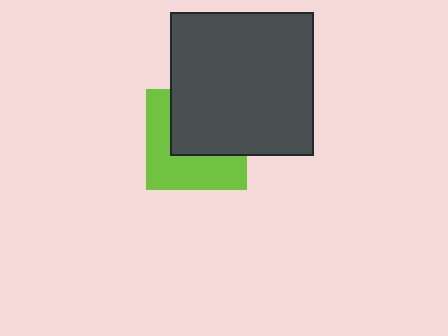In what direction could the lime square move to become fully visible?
The lime square could move toward the lower-left. That would shift it out from behind the dark gray square entirely.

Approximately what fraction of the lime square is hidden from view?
Roughly 50% of the lime square is hidden behind the dark gray square.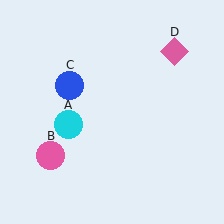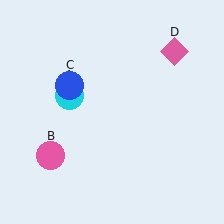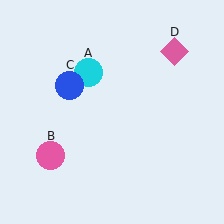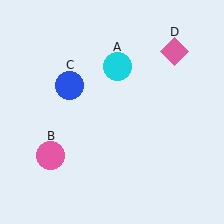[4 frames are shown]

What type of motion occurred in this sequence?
The cyan circle (object A) rotated clockwise around the center of the scene.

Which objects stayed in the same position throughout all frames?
Pink circle (object B) and blue circle (object C) and pink diamond (object D) remained stationary.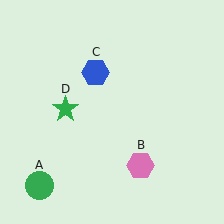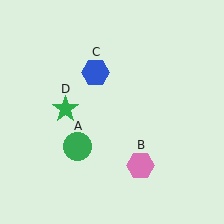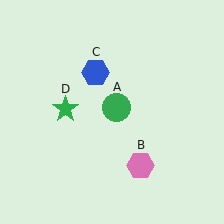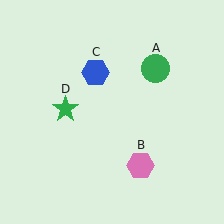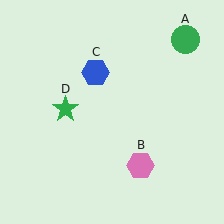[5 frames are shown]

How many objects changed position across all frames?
1 object changed position: green circle (object A).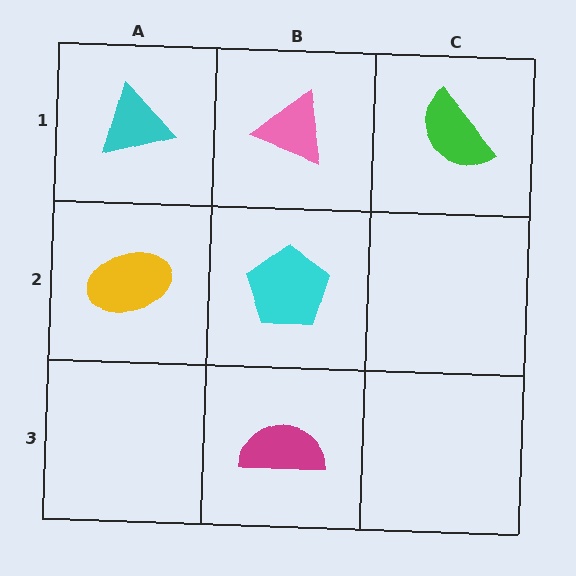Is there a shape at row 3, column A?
No, that cell is empty.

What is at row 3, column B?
A magenta semicircle.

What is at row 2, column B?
A cyan pentagon.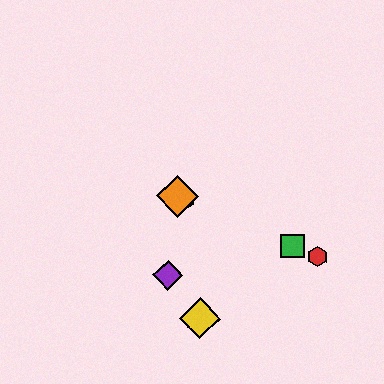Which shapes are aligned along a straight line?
The red hexagon, the blue hexagon, the green square, the orange diamond are aligned along a straight line.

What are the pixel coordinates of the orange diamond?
The orange diamond is at (178, 196).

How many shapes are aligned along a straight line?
4 shapes (the red hexagon, the blue hexagon, the green square, the orange diamond) are aligned along a straight line.